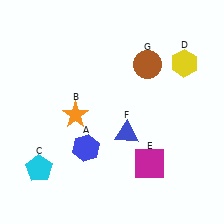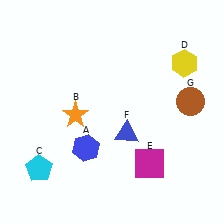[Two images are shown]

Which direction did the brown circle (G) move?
The brown circle (G) moved right.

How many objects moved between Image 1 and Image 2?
1 object moved between the two images.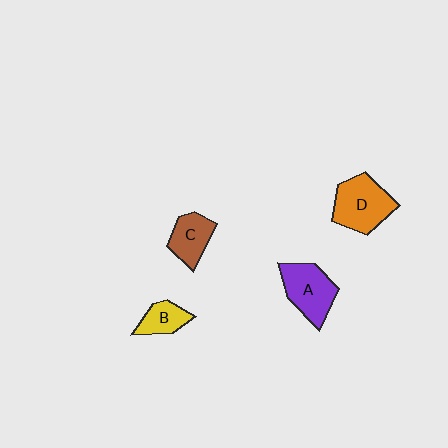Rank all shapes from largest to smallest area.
From largest to smallest: D (orange), A (purple), C (brown), B (yellow).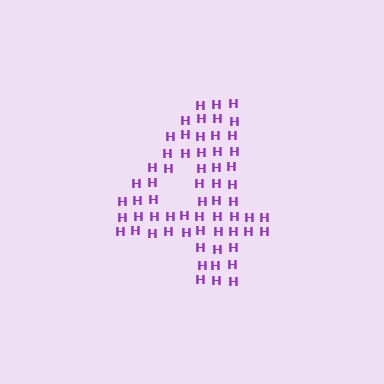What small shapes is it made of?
It is made of small letter H's.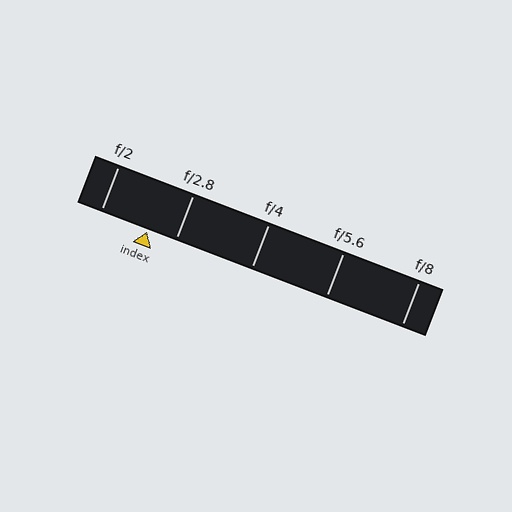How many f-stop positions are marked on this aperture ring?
There are 5 f-stop positions marked.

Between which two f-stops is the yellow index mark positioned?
The index mark is between f/2 and f/2.8.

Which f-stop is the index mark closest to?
The index mark is closest to f/2.8.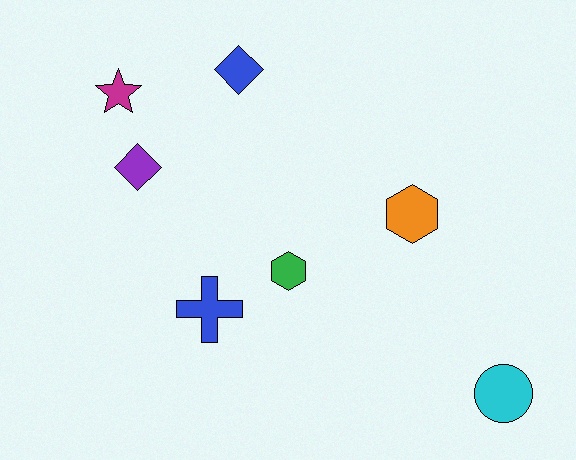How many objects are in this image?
There are 7 objects.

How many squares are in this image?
There are no squares.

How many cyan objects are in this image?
There is 1 cyan object.